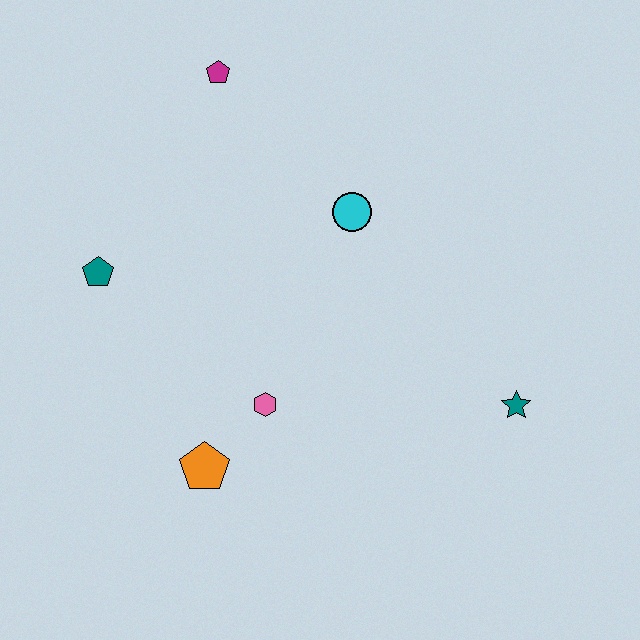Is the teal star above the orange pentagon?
Yes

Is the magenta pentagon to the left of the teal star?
Yes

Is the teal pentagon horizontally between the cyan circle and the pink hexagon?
No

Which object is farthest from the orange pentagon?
The magenta pentagon is farthest from the orange pentagon.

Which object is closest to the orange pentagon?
The pink hexagon is closest to the orange pentagon.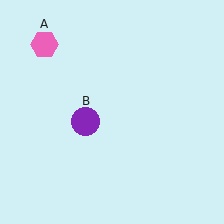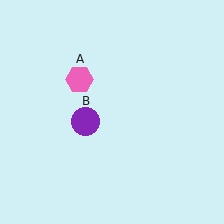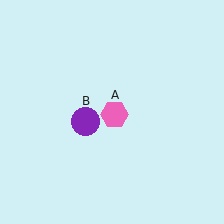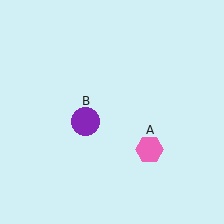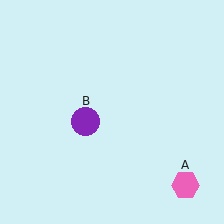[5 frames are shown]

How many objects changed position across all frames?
1 object changed position: pink hexagon (object A).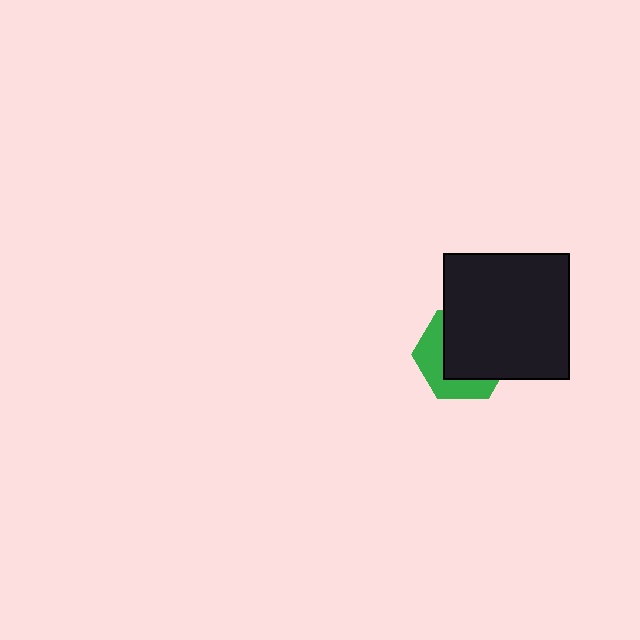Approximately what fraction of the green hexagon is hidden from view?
Roughly 60% of the green hexagon is hidden behind the black square.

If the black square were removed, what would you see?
You would see the complete green hexagon.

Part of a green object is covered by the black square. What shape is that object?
It is a hexagon.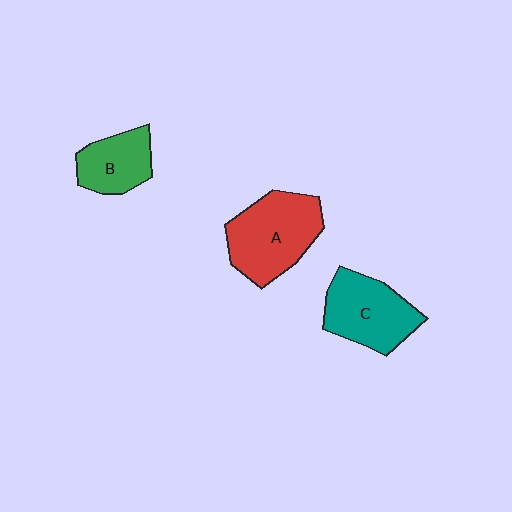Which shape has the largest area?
Shape A (red).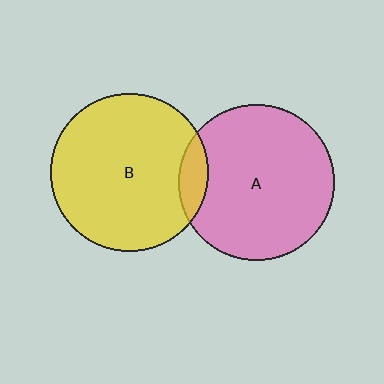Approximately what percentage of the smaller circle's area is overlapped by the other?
Approximately 10%.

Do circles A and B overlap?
Yes.